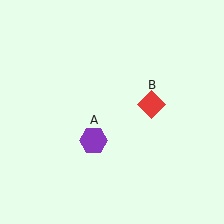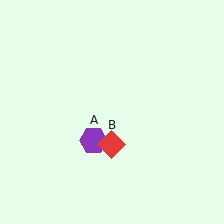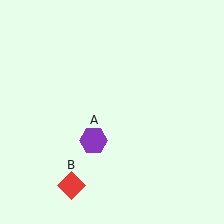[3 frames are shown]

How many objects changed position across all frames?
1 object changed position: red diamond (object B).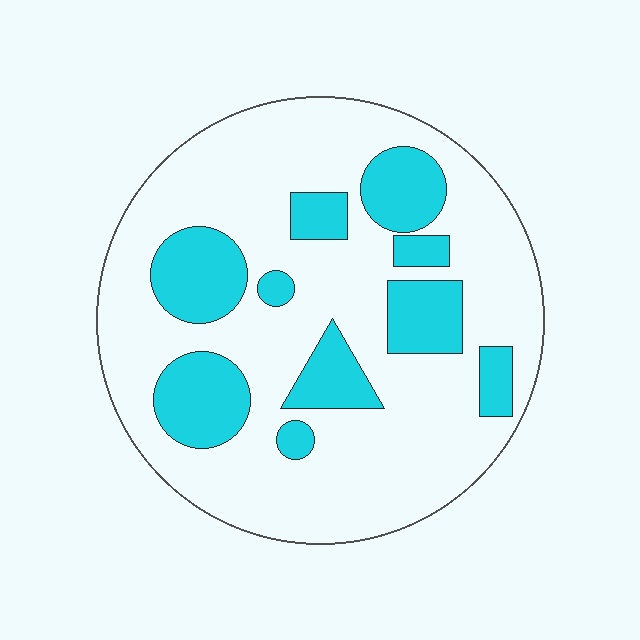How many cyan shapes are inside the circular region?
10.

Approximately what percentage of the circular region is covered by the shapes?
Approximately 25%.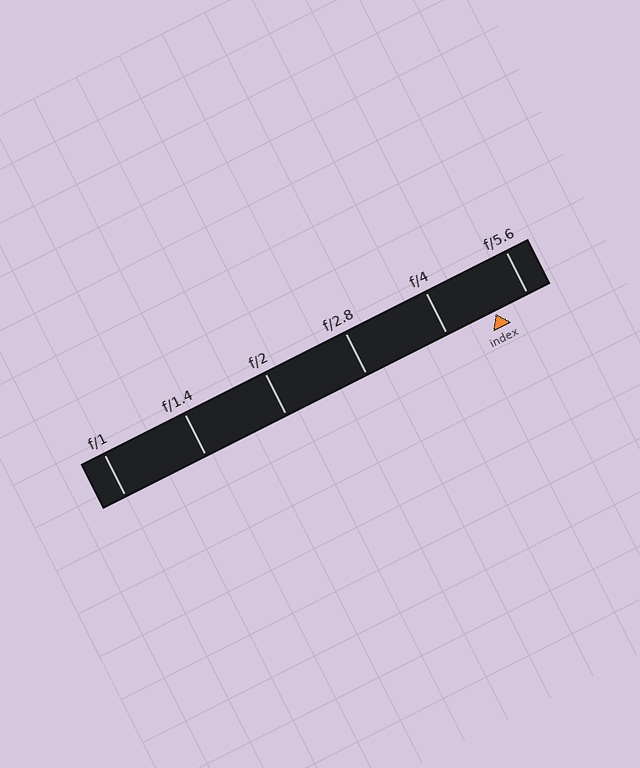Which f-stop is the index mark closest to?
The index mark is closest to f/5.6.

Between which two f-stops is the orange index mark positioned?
The index mark is between f/4 and f/5.6.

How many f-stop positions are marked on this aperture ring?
There are 6 f-stop positions marked.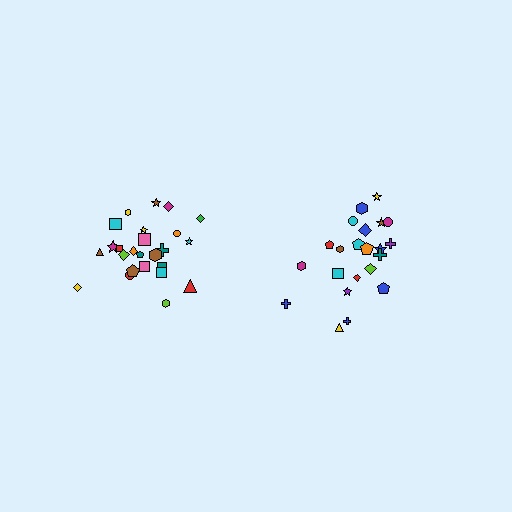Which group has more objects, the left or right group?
The left group.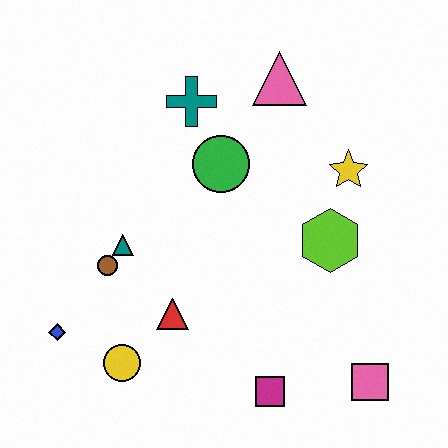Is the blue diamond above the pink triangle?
No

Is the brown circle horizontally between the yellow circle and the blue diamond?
Yes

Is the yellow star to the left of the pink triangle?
No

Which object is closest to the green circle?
The teal cross is closest to the green circle.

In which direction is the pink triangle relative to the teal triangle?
The pink triangle is above the teal triangle.